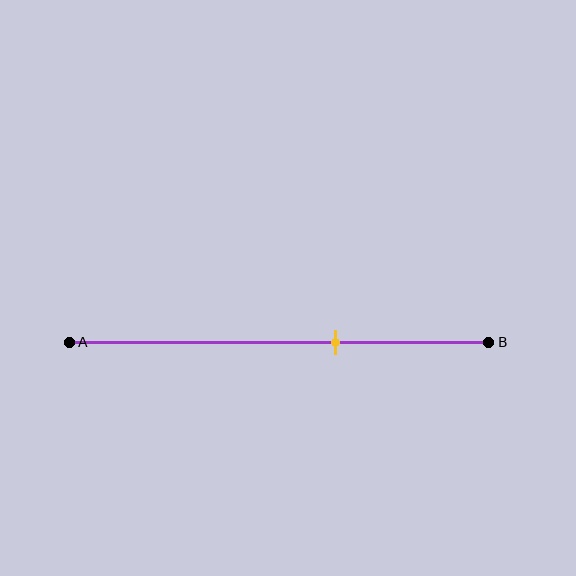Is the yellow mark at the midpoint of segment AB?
No, the mark is at about 65% from A, not at the 50% midpoint.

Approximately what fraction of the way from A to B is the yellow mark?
The yellow mark is approximately 65% of the way from A to B.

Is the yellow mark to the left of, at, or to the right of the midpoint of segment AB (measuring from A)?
The yellow mark is to the right of the midpoint of segment AB.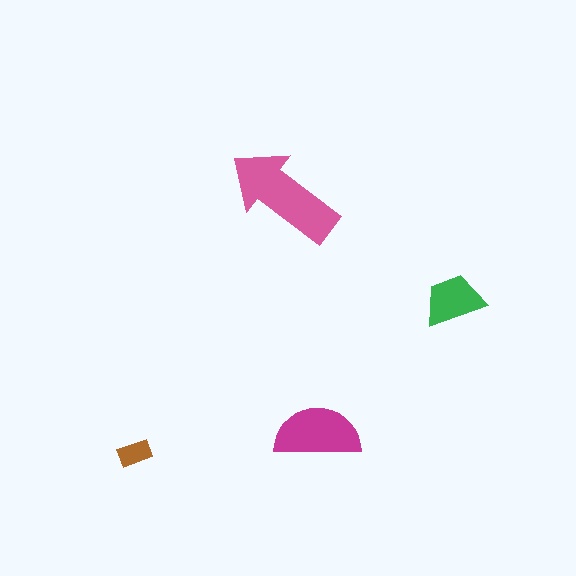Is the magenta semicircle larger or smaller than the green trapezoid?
Larger.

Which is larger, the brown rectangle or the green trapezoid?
The green trapezoid.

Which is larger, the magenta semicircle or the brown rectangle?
The magenta semicircle.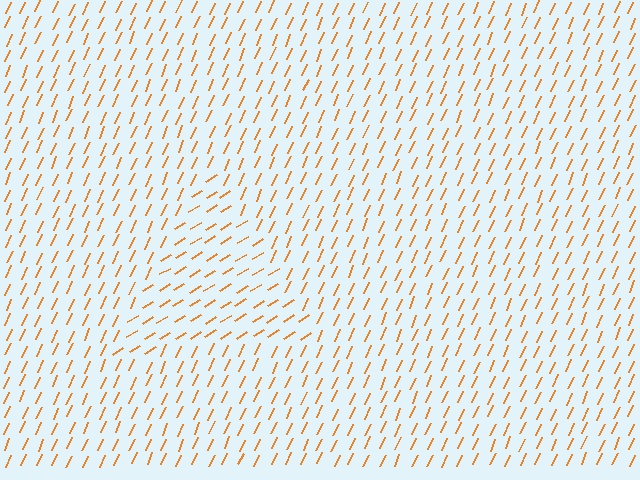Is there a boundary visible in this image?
Yes, there is a texture boundary formed by a change in line orientation.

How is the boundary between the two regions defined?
The boundary is defined purely by a change in line orientation (approximately 34 degrees difference). All lines are the same color and thickness.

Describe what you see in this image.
The image is filled with small orange line segments. A triangle region in the image has lines oriented differently from the surrounding lines, creating a visible texture boundary.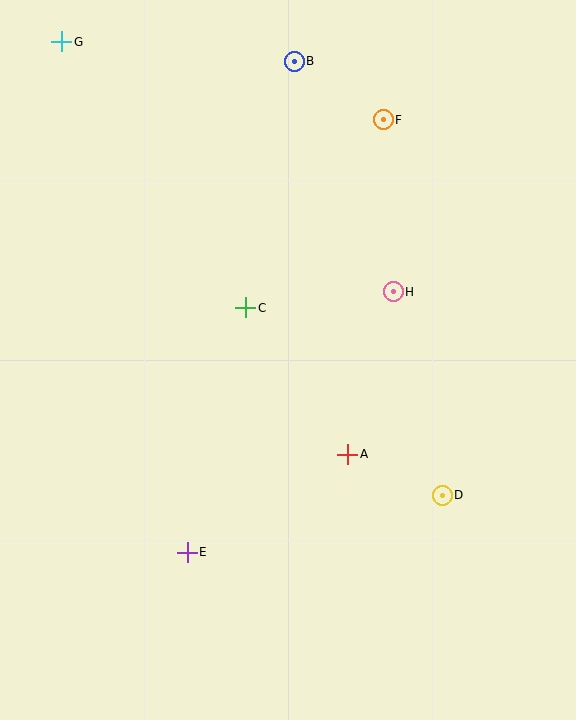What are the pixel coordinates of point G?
Point G is at (62, 42).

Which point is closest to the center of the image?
Point C at (246, 308) is closest to the center.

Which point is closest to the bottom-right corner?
Point D is closest to the bottom-right corner.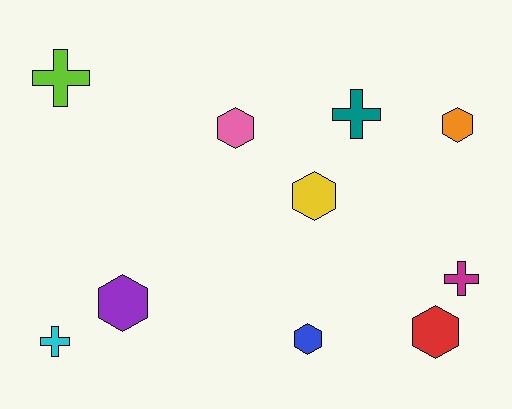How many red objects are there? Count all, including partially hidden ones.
There is 1 red object.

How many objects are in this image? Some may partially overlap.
There are 10 objects.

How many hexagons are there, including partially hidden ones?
There are 6 hexagons.